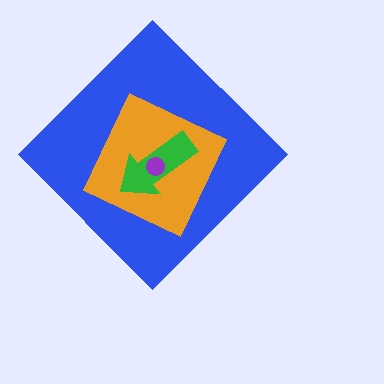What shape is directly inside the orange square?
The green arrow.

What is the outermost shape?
The blue diamond.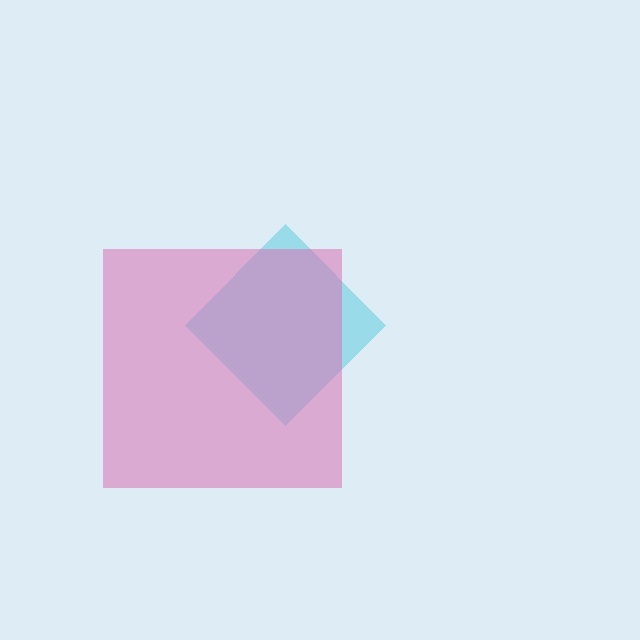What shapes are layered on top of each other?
The layered shapes are: a cyan diamond, a pink square.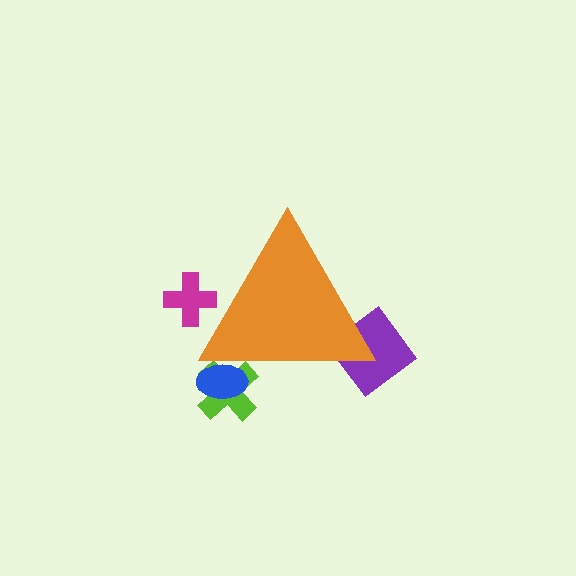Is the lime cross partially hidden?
Yes, the lime cross is partially hidden behind the orange triangle.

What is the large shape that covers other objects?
An orange triangle.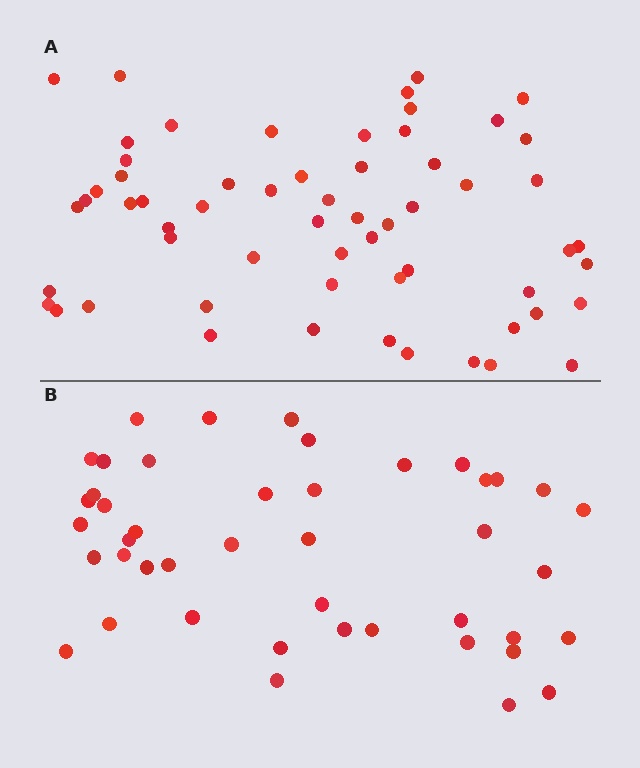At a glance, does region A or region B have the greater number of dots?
Region A (the top region) has more dots.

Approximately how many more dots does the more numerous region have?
Region A has approximately 15 more dots than region B.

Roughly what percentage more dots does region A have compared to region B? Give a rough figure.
About 35% more.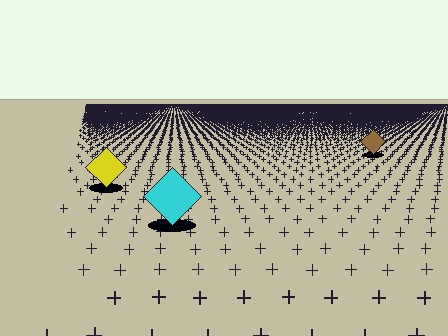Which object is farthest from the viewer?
The brown diamond is farthest from the viewer. It appears smaller and the ground texture around it is denser.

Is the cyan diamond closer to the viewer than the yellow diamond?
Yes. The cyan diamond is closer — you can tell from the texture gradient: the ground texture is coarser near it.